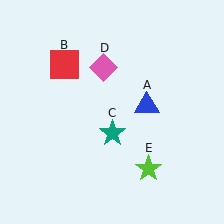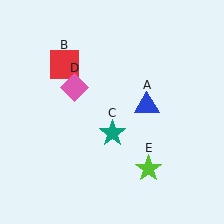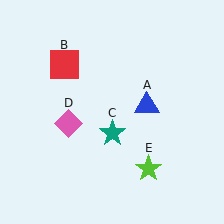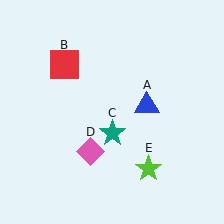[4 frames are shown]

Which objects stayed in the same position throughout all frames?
Blue triangle (object A) and red square (object B) and teal star (object C) and lime star (object E) remained stationary.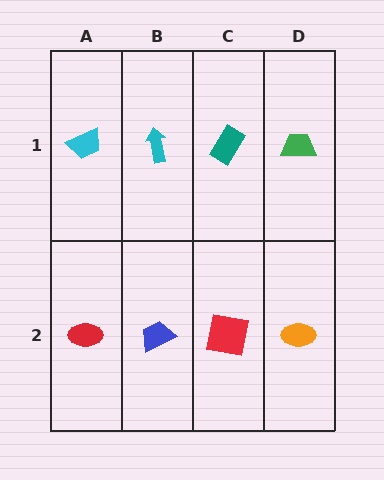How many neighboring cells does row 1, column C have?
3.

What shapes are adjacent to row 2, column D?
A green trapezoid (row 1, column D), a red square (row 2, column C).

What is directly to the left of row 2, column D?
A red square.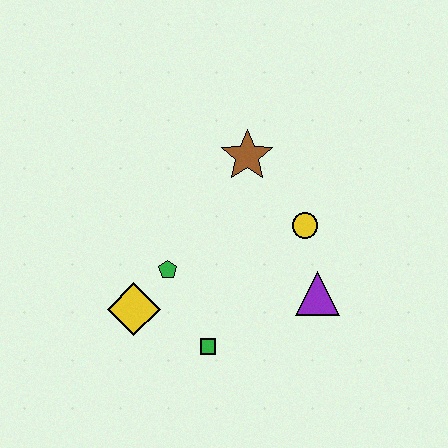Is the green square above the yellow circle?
No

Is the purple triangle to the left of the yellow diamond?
No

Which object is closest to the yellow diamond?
The green pentagon is closest to the yellow diamond.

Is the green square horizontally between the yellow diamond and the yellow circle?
Yes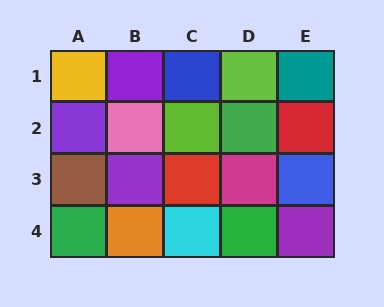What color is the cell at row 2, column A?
Purple.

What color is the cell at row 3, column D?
Magenta.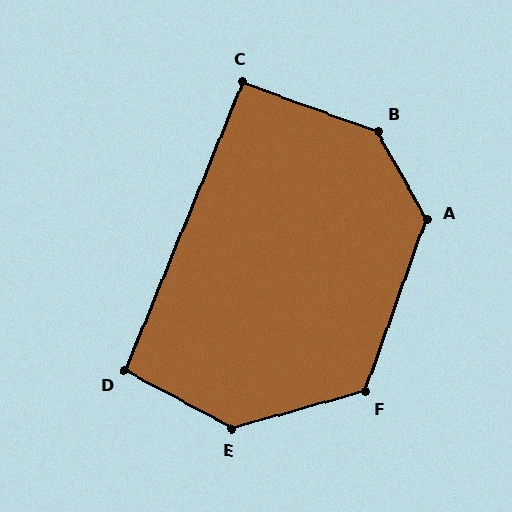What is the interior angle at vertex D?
Approximately 96 degrees (obtuse).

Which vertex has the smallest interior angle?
C, at approximately 92 degrees.